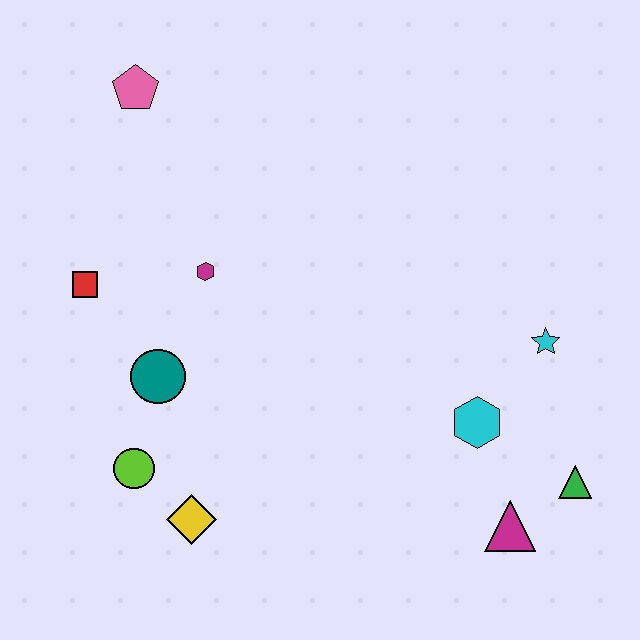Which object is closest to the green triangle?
The magenta triangle is closest to the green triangle.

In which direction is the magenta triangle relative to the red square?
The magenta triangle is to the right of the red square.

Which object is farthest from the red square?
The green triangle is farthest from the red square.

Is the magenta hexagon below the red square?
No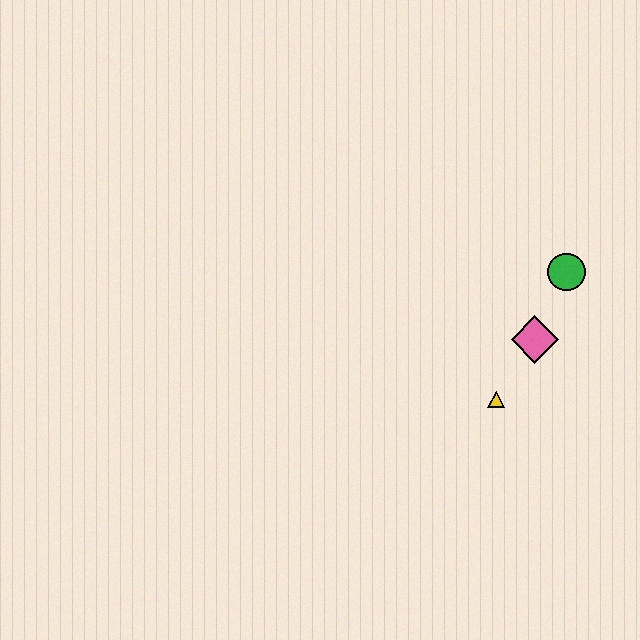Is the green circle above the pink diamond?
Yes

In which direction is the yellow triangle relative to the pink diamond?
The yellow triangle is below the pink diamond.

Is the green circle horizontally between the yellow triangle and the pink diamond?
No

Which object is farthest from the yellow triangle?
The green circle is farthest from the yellow triangle.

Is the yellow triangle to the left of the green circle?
Yes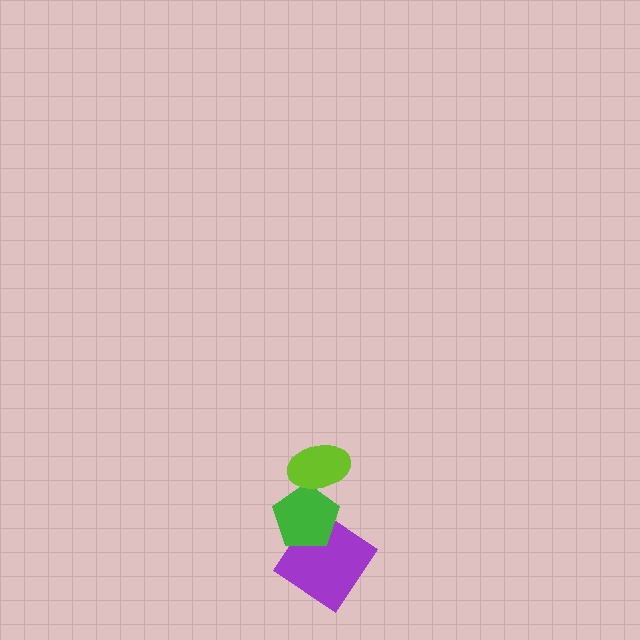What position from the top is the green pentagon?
The green pentagon is 2nd from the top.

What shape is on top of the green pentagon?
The lime ellipse is on top of the green pentagon.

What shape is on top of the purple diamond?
The green pentagon is on top of the purple diamond.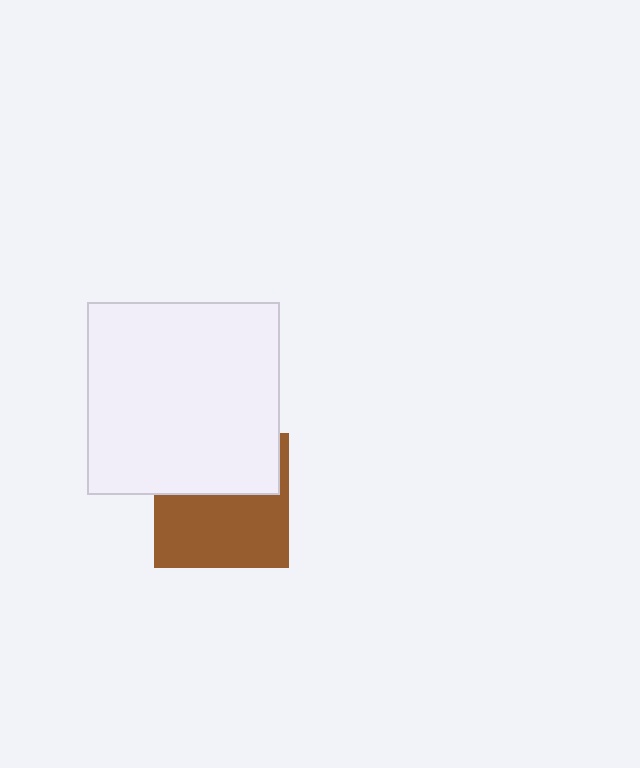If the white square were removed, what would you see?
You would see the complete brown square.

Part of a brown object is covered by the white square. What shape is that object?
It is a square.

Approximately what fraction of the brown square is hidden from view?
Roughly 43% of the brown square is hidden behind the white square.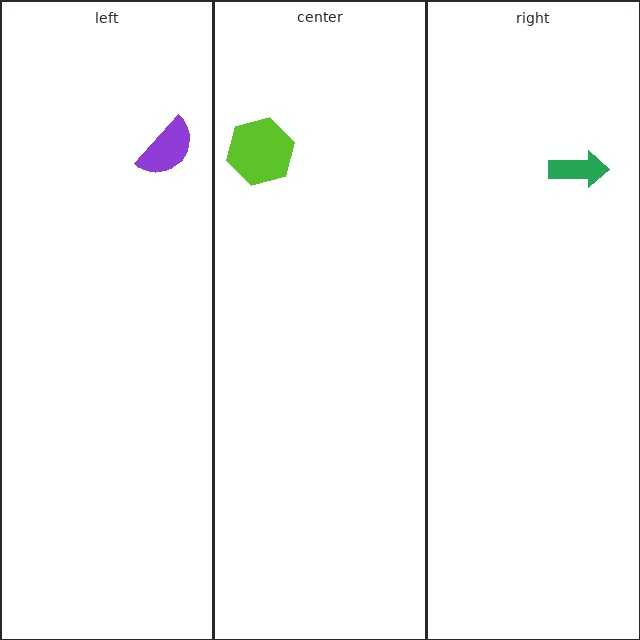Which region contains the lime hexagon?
The center region.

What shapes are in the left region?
The purple semicircle.